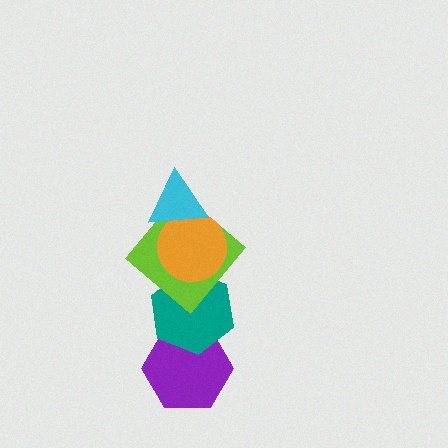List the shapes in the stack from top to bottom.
From top to bottom: the cyan triangle, the orange circle, the lime diamond, the teal hexagon, the purple hexagon.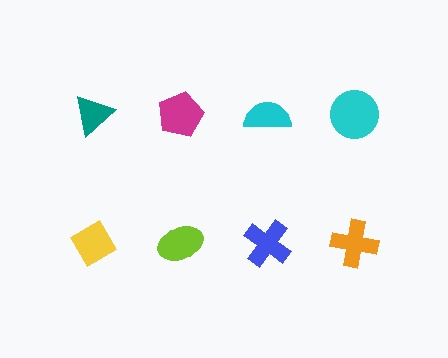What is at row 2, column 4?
An orange cross.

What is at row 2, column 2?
A lime ellipse.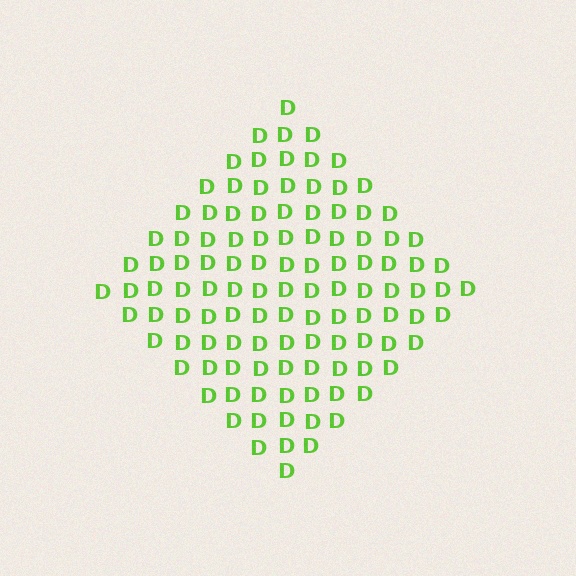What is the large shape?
The large shape is a diamond.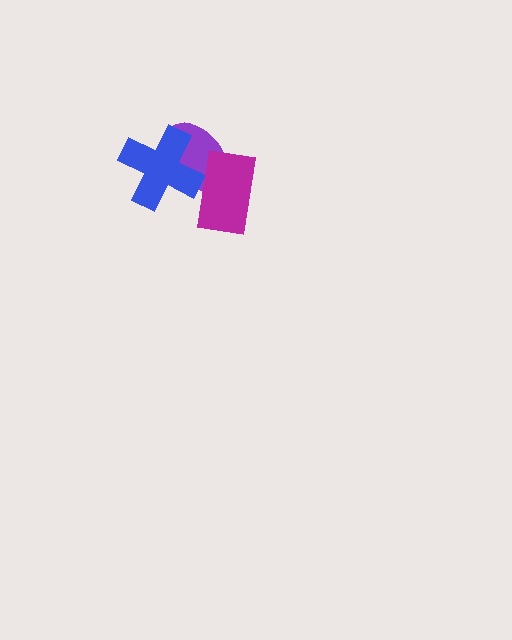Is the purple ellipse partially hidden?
Yes, it is partially covered by another shape.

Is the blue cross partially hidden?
Yes, it is partially covered by another shape.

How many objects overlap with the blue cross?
2 objects overlap with the blue cross.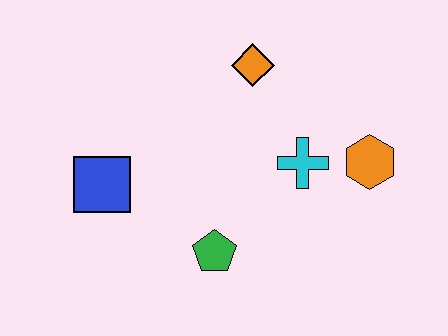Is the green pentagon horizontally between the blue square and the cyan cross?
Yes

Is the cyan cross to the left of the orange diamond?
No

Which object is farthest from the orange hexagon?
The blue square is farthest from the orange hexagon.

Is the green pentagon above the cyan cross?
No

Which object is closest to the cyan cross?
The orange hexagon is closest to the cyan cross.